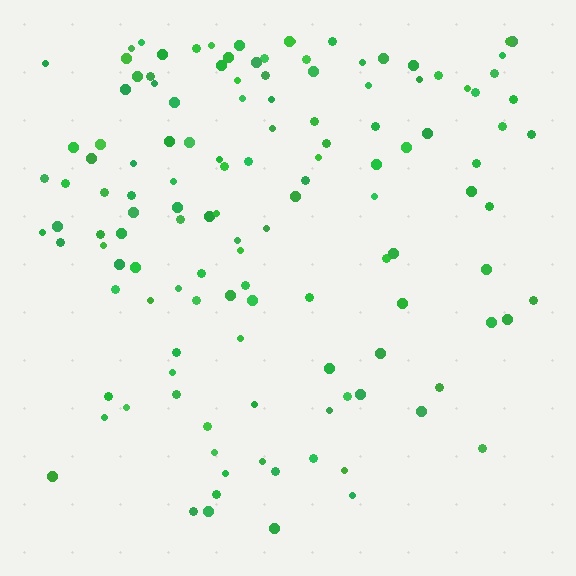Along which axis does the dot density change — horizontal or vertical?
Vertical.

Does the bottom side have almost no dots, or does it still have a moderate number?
Still a moderate number, just noticeably fewer than the top.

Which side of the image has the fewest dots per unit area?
The bottom.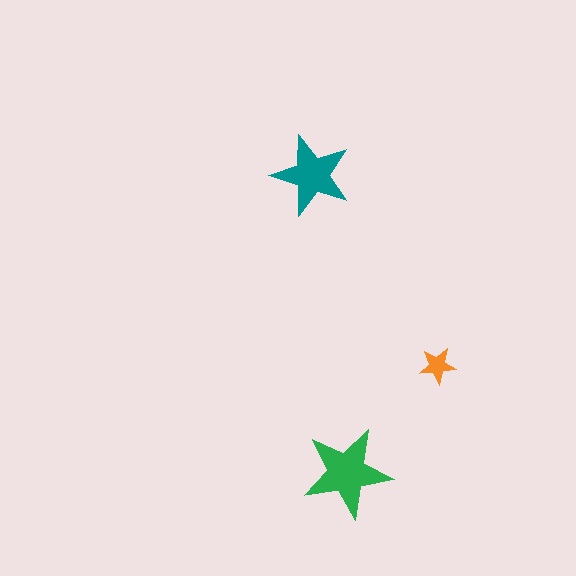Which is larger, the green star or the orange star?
The green one.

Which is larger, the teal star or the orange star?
The teal one.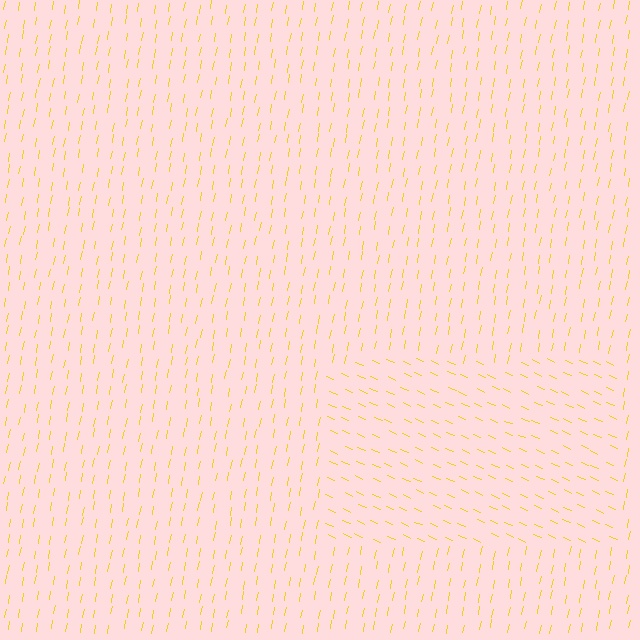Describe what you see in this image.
The image is filled with small yellow line segments. A rectangle region in the image has lines oriented differently from the surrounding lines, creating a visible texture boundary.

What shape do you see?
I see a rectangle.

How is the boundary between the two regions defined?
The boundary is defined purely by a change in line orientation (approximately 76 degrees difference). All lines are the same color and thickness.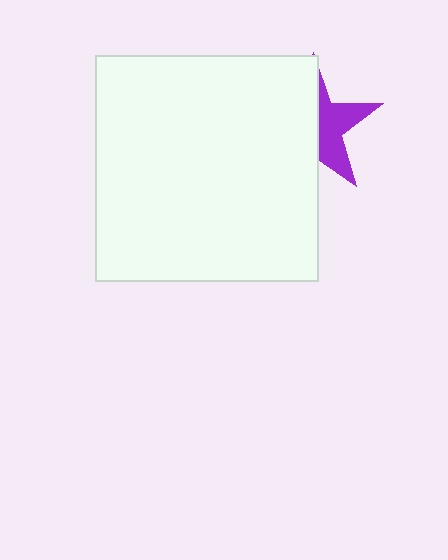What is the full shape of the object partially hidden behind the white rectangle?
The partially hidden object is a purple star.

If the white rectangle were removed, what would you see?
You would see the complete purple star.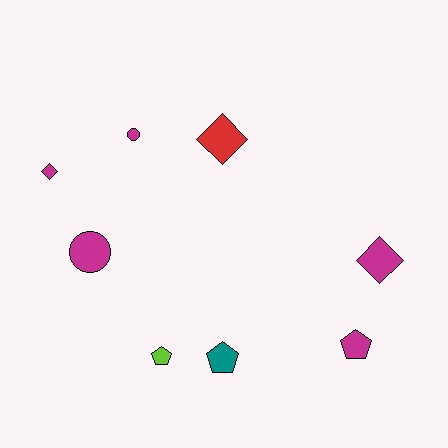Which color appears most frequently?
Magenta, with 5 objects.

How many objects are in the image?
There are 8 objects.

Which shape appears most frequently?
Diamond, with 3 objects.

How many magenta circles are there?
There are 2 magenta circles.